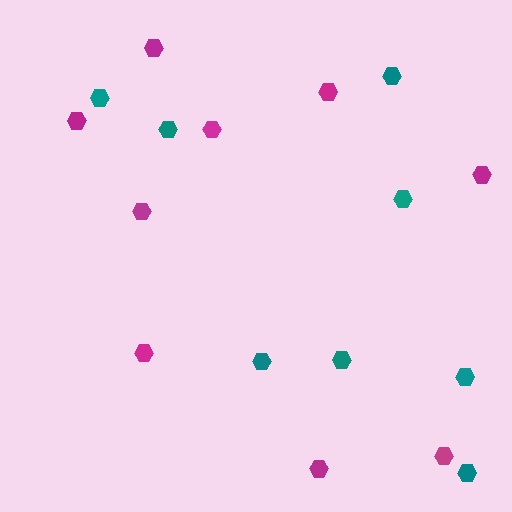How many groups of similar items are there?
There are 2 groups: one group of teal hexagons (8) and one group of magenta hexagons (9).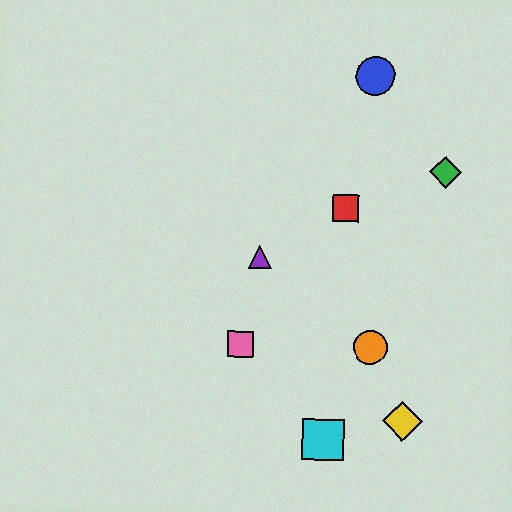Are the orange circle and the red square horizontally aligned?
No, the orange circle is at y≈347 and the red square is at y≈208.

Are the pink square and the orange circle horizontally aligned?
Yes, both are at y≈344.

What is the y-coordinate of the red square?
The red square is at y≈208.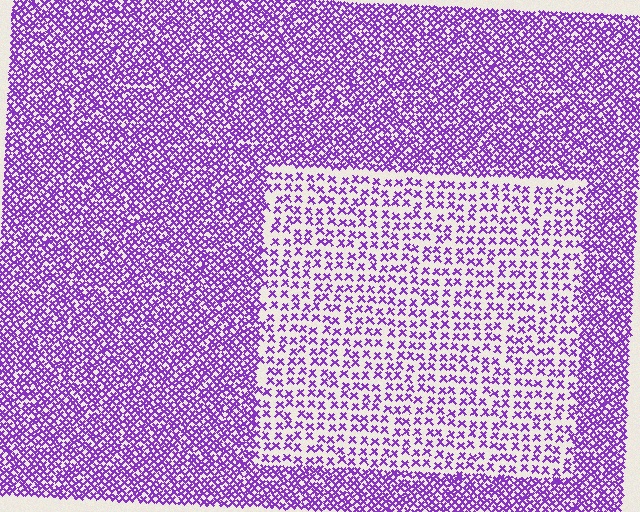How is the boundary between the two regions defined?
The boundary is defined by a change in element density (approximately 2.2x ratio). All elements are the same color, size, and shape.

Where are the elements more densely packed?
The elements are more densely packed outside the rectangle boundary.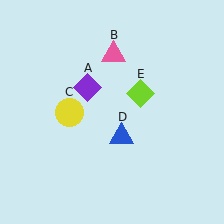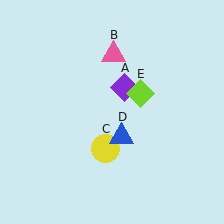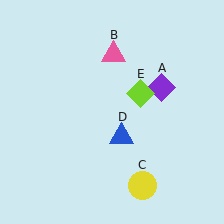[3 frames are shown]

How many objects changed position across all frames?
2 objects changed position: purple diamond (object A), yellow circle (object C).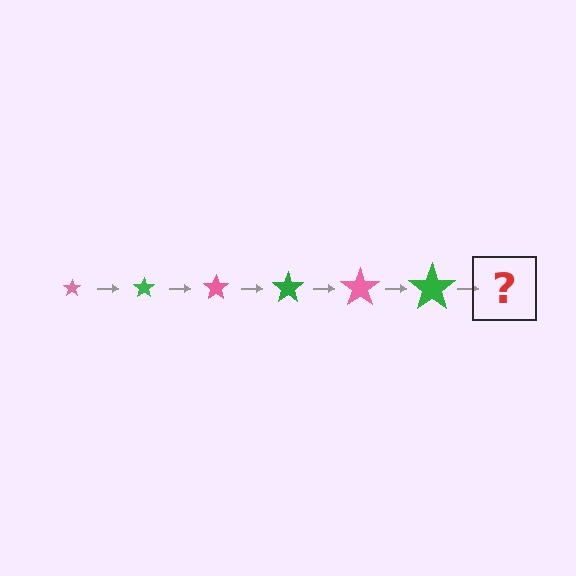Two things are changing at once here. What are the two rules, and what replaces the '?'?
The two rules are that the star grows larger each step and the color cycles through pink and green. The '?' should be a pink star, larger than the previous one.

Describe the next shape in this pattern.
It should be a pink star, larger than the previous one.